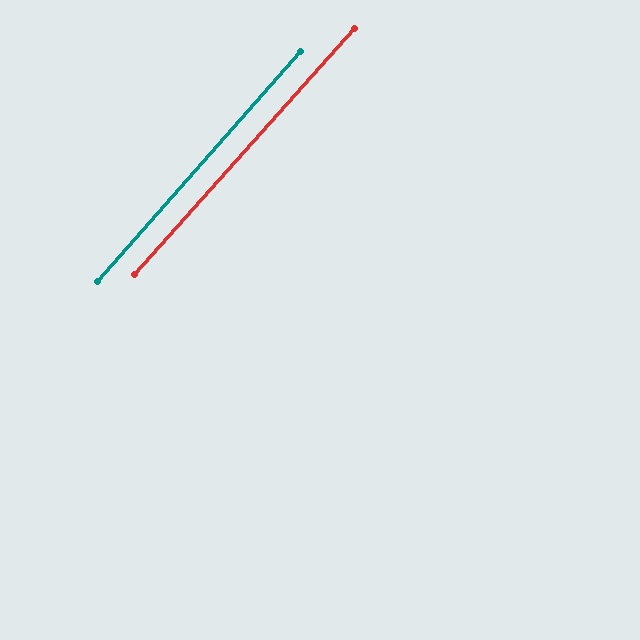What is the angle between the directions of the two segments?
Approximately 0 degrees.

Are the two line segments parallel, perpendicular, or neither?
Parallel — their directions differ by only 0.4°.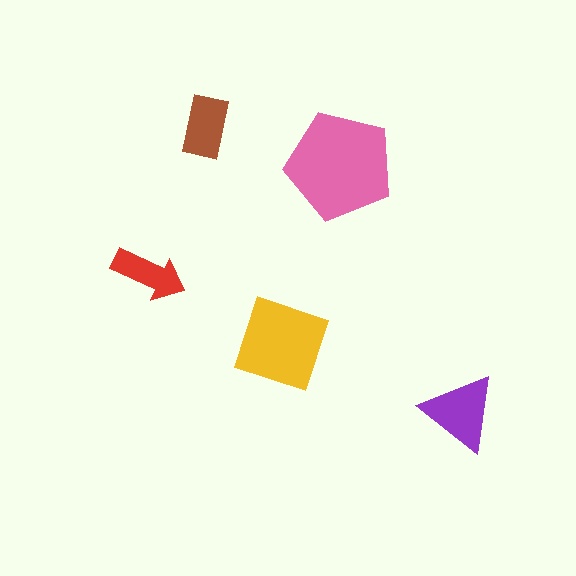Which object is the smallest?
The red arrow.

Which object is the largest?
The pink pentagon.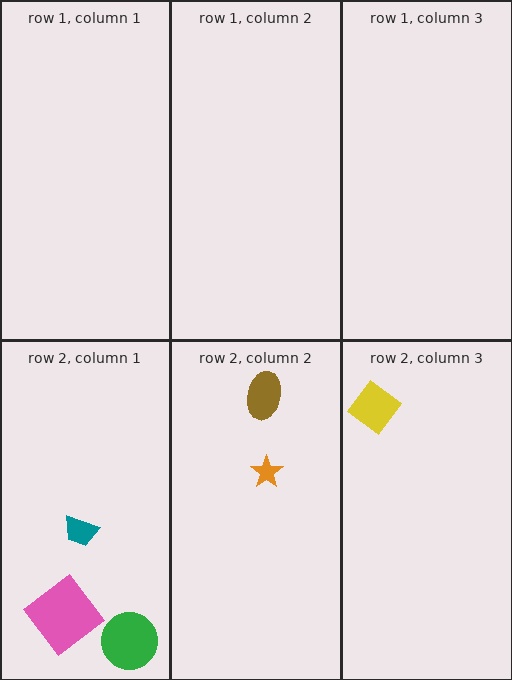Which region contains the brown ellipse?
The row 2, column 2 region.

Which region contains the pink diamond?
The row 2, column 1 region.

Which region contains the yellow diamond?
The row 2, column 3 region.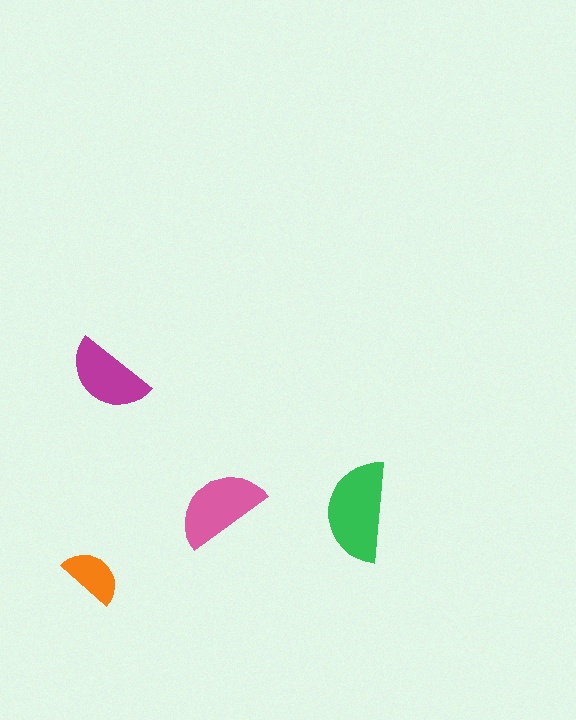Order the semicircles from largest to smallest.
the green one, the pink one, the magenta one, the orange one.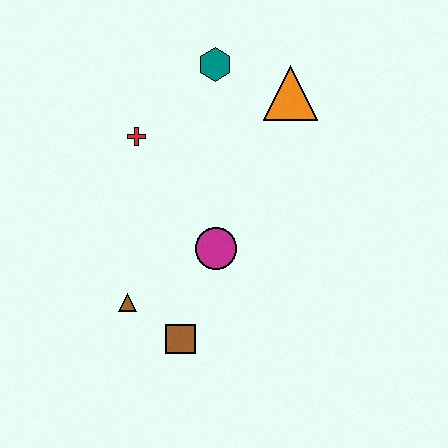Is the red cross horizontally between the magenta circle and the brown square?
No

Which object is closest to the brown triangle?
The brown square is closest to the brown triangle.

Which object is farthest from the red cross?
The brown square is farthest from the red cross.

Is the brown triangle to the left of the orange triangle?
Yes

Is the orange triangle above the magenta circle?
Yes